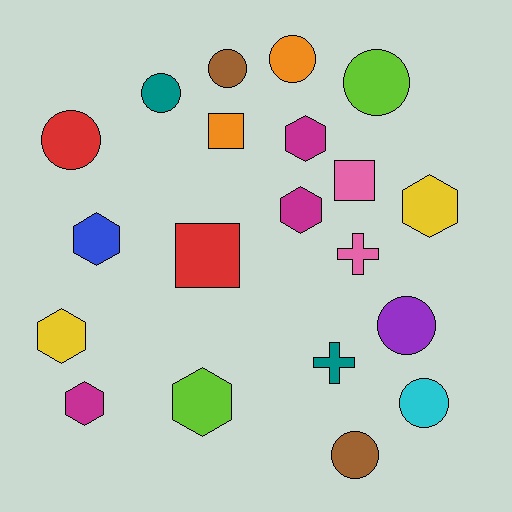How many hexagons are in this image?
There are 7 hexagons.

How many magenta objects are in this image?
There are 3 magenta objects.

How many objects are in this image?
There are 20 objects.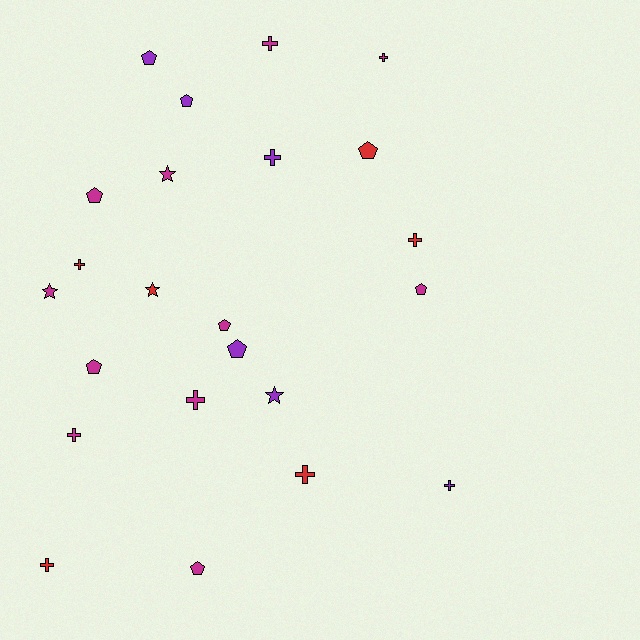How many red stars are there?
There is 1 red star.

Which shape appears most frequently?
Cross, with 10 objects.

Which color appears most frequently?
Magenta, with 11 objects.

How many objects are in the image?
There are 23 objects.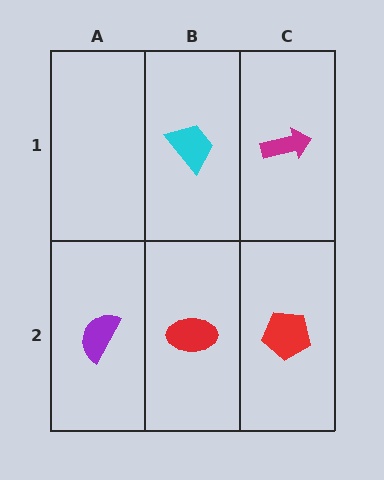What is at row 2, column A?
A purple semicircle.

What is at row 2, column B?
A red ellipse.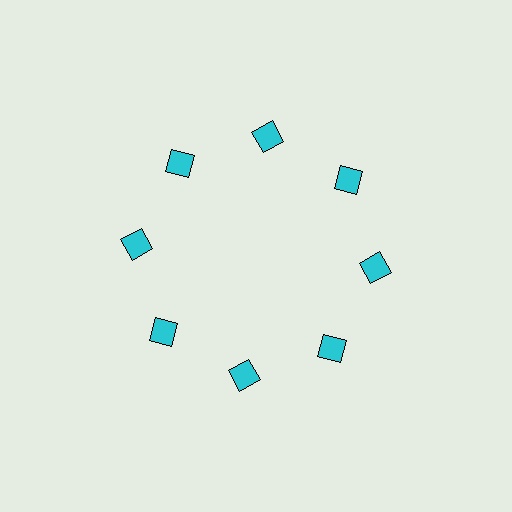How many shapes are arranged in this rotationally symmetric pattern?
There are 8 shapes, arranged in 8 groups of 1.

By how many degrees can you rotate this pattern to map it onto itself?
The pattern maps onto itself every 45 degrees of rotation.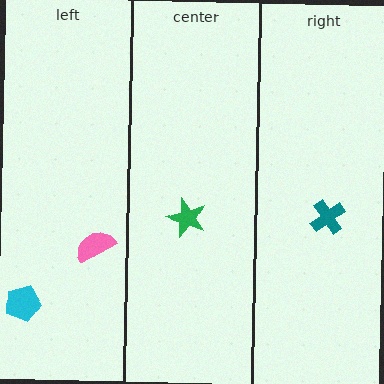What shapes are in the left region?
The cyan pentagon, the pink semicircle.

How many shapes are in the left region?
2.